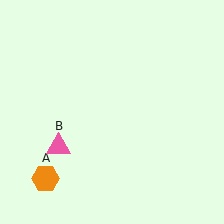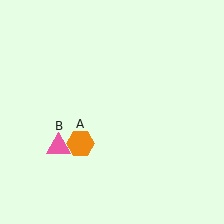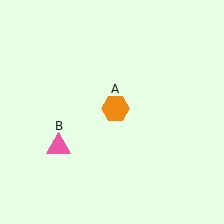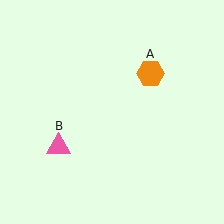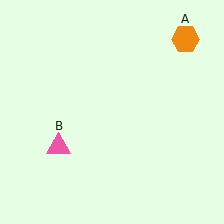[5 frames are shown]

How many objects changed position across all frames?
1 object changed position: orange hexagon (object A).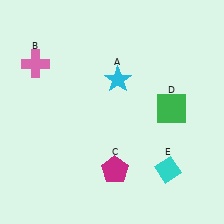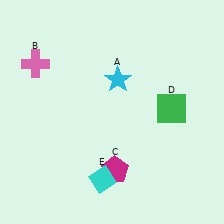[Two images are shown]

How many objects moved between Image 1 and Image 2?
1 object moved between the two images.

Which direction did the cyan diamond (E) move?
The cyan diamond (E) moved left.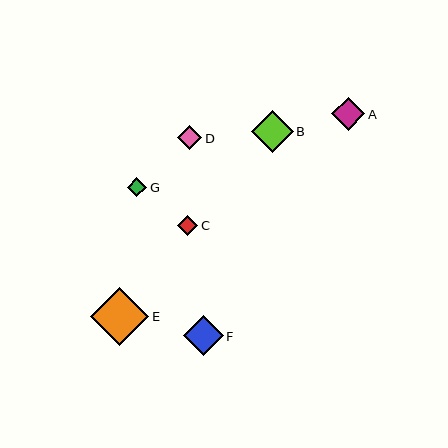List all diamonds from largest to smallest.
From largest to smallest: E, B, F, A, D, C, G.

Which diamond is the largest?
Diamond E is the largest with a size of approximately 58 pixels.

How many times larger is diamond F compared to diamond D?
Diamond F is approximately 1.6 times the size of diamond D.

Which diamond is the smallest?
Diamond G is the smallest with a size of approximately 19 pixels.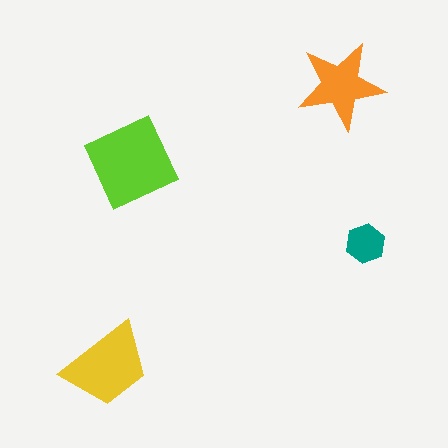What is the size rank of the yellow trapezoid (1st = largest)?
2nd.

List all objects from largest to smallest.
The lime square, the yellow trapezoid, the orange star, the teal hexagon.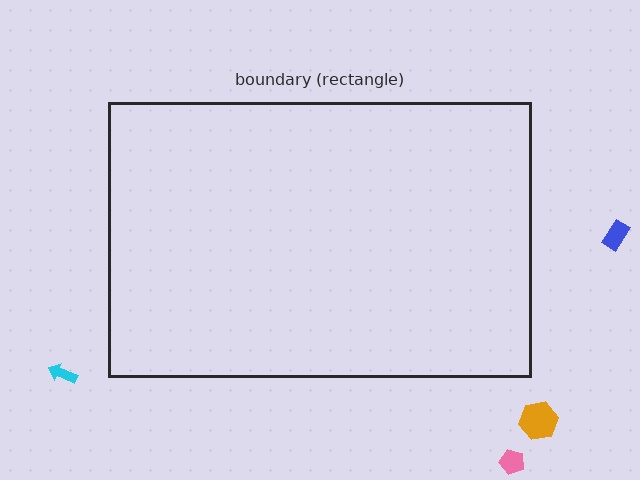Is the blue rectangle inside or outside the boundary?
Outside.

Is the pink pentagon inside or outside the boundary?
Outside.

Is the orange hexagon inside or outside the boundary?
Outside.